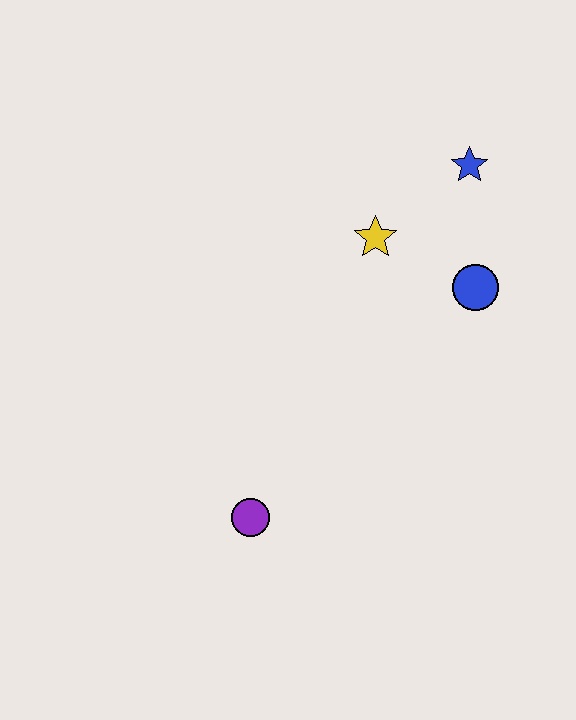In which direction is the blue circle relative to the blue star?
The blue circle is below the blue star.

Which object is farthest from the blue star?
The purple circle is farthest from the blue star.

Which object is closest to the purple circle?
The yellow star is closest to the purple circle.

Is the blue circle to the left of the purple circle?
No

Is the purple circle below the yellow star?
Yes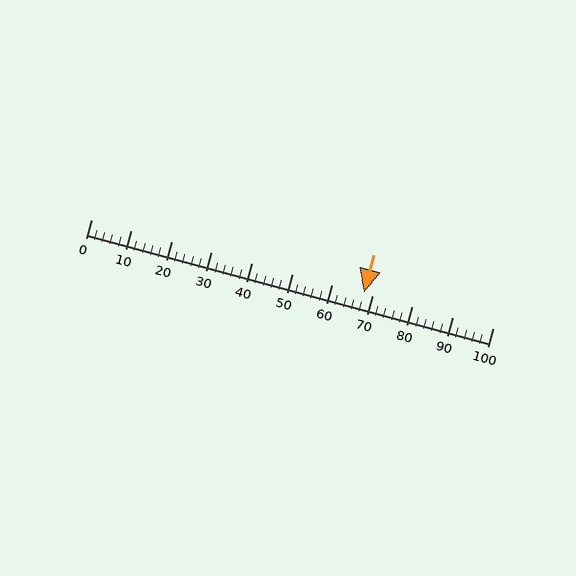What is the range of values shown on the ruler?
The ruler shows values from 0 to 100.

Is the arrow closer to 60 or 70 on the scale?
The arrow is closer to 70.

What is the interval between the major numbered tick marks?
The major tick marks are spaced 10 units apart.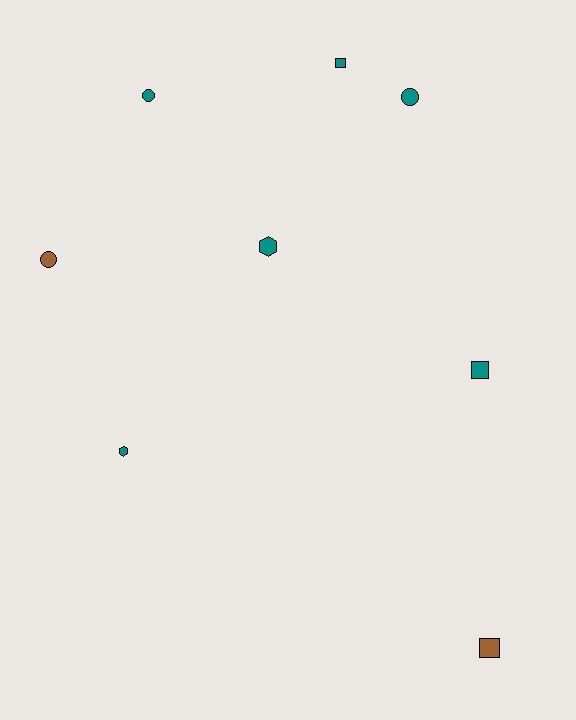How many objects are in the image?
There are 8 objects.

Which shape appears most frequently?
Square, with 3 objects.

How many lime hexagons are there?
There are no lime hexagons.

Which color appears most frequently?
Teal, with 6 objects.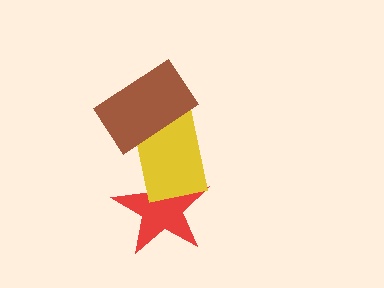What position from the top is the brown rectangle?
The brown rectangle is 1st from the top.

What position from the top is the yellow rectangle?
The yellow rectangle is 2nd from the top.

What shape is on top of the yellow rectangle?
The brown rectangle is on top of the yellow rectangle.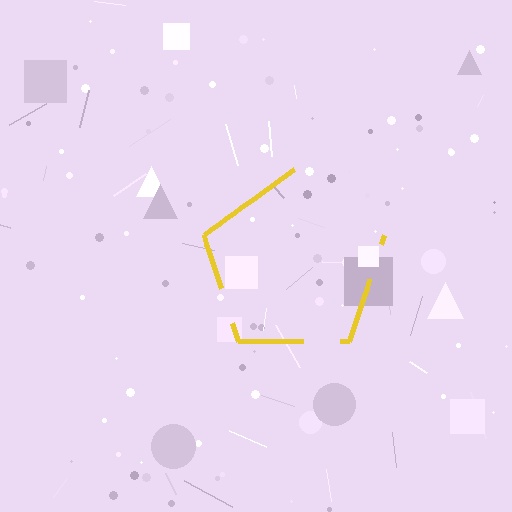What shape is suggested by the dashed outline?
The dashed outline suggests a pentagon.